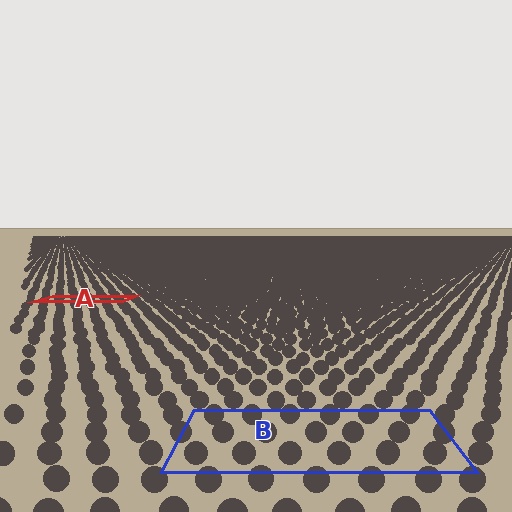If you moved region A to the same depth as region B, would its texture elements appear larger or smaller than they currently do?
They would appear larger. At a closer depth, the same texture elements are projected at a bigger on-screen size.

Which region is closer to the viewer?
Region B is closer. The texture elements there are larger and more spread out.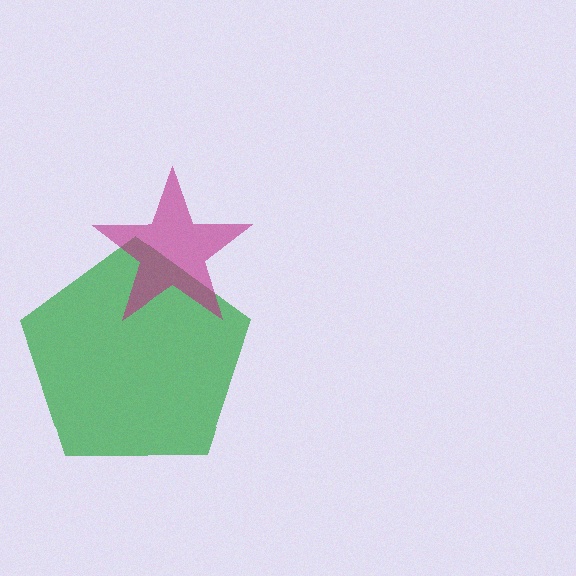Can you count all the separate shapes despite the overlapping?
Yes, there are 2 separate shapes.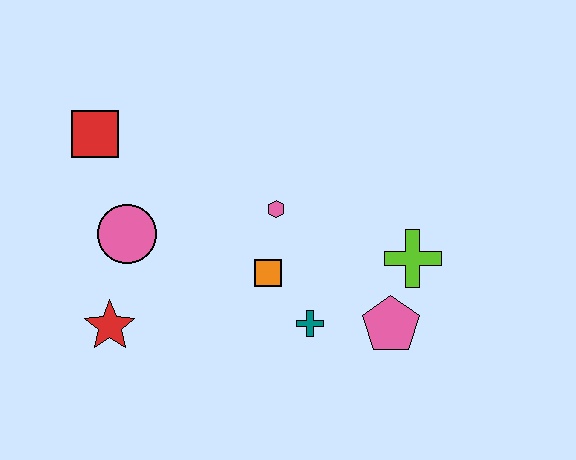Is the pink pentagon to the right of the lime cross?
No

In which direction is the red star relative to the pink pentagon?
The red star is to the left of the pink pentagon.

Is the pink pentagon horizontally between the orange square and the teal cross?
No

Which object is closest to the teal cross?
The orange square is closest to the teal cross.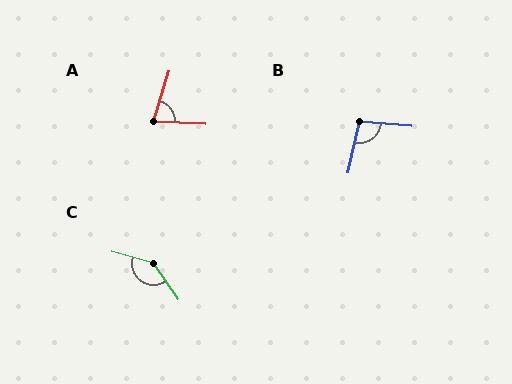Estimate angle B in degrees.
Approximately 98 degrees.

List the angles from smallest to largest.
A (75°), B (98°), C (140°).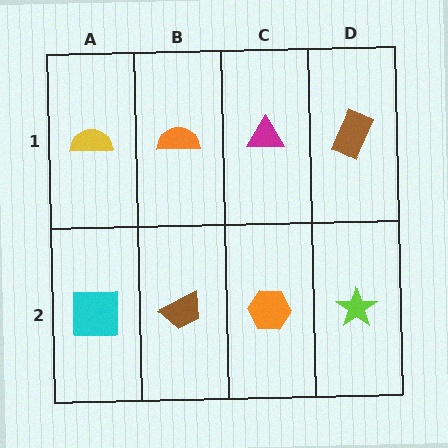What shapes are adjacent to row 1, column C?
An orange hexagon (row 2, column C), an orange semicircle (row 1, column B), a brown rectangle (row 1, column D).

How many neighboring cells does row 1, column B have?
3.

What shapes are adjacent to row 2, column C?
A magenta triangle (row 1, column C), a brown trapezoid (row 2, column B), a lime star (row 2, column D).